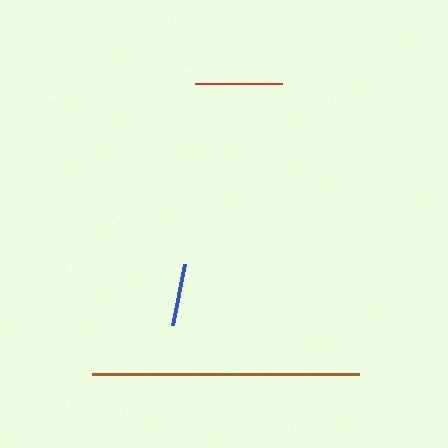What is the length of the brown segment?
The brown segment is approximately 266 pixels long.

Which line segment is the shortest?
The blue line is the shortest at approximately 62 pixels.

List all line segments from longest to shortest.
From longest to shortest: brown, red, blue.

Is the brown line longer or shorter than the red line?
The brown line is longer than the red line.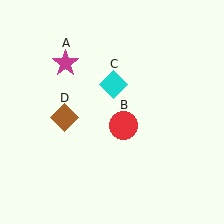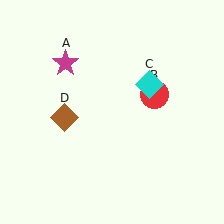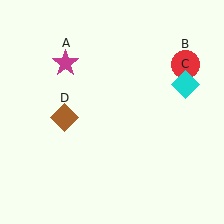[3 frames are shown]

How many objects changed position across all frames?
2 objects changed position: red circle (object B), cyan diamond (object C).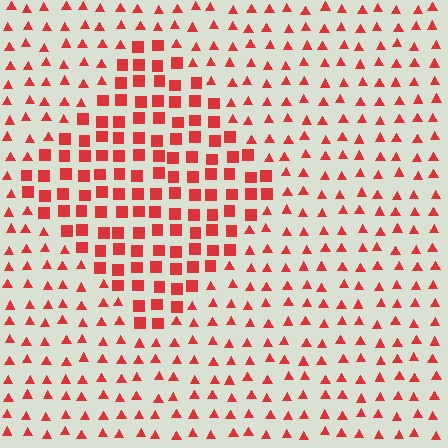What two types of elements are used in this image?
The image uses squares inside the diamond region and triangles outside it.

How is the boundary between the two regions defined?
The boundary is defined by a change in element shape: squares inside vs. triangles outside. All elements share the same color and spacing.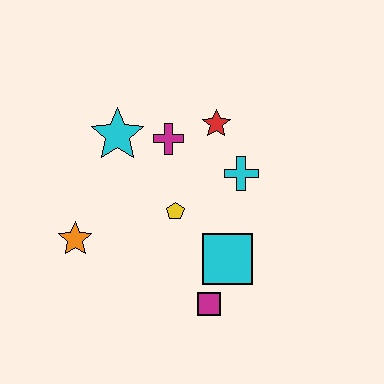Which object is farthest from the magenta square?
The cyan star is farthest from the magenta square.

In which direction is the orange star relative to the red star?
The orange star is to the left of the red star.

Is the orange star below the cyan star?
Yes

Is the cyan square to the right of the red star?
Yes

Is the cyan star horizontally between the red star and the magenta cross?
No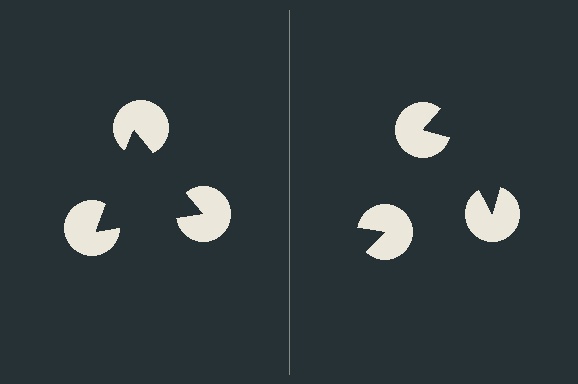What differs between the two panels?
The pac-man discs are positioned identically on both sides; only the wedge orientations differ. On the left they align to a triangle; on the right they are misaligned.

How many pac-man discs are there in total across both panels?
6 — 3 on each side.